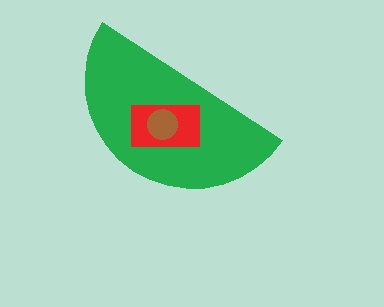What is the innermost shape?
The brown circle.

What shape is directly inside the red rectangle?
The brown circle.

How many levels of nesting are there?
3.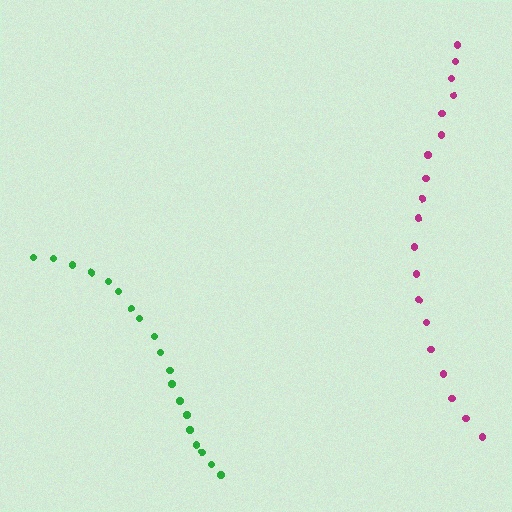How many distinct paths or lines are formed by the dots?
There are 2 distinct paths.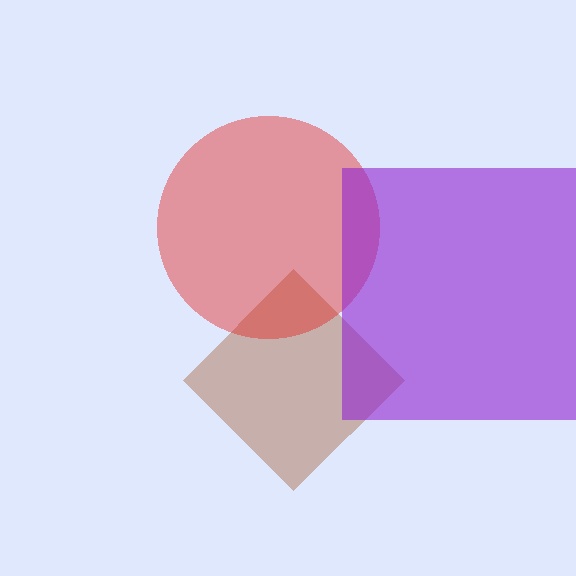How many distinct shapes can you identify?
There are 3 distinct shapes: a brown diamond, a red circle, a purple square.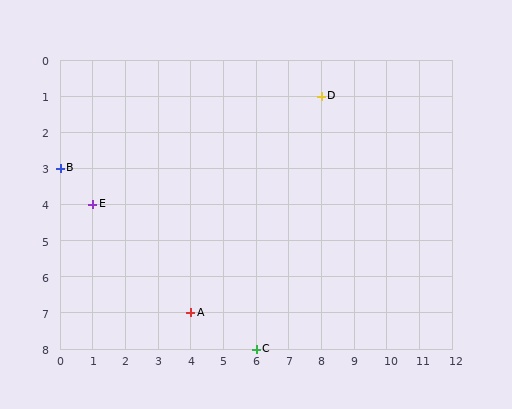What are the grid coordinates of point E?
Point E is at grid coordinates (1, 4).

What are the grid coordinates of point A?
Point A is at grid coordinates (4, 7).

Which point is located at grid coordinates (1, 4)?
Point E is at (1, 4).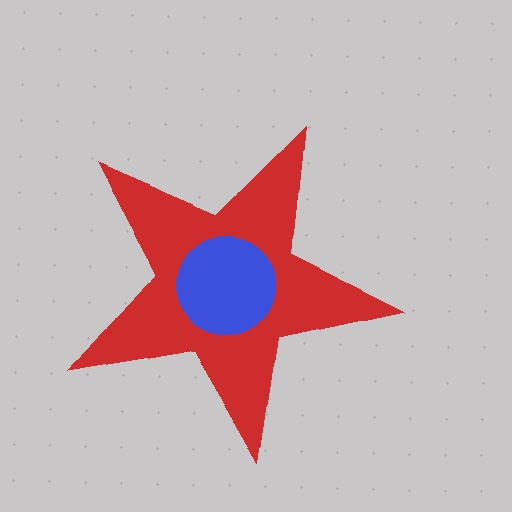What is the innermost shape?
The blue circle.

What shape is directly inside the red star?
The blue circle.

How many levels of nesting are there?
2.